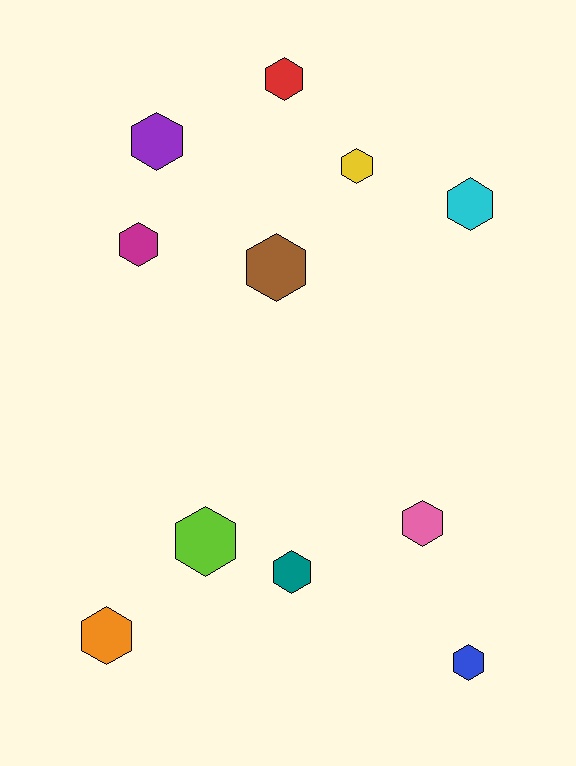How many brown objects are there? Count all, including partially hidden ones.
There is 1 brown object.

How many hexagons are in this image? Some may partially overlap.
There are 11 hexagons.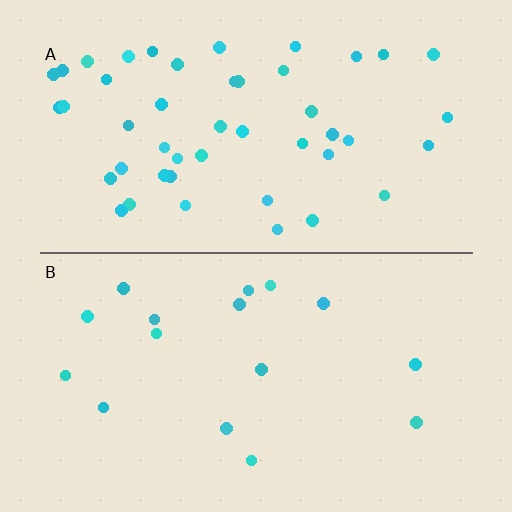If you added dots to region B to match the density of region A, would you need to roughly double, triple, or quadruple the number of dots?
Approximately triple.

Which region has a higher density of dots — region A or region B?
A (the top).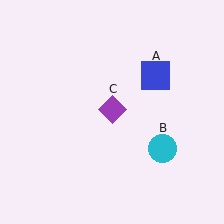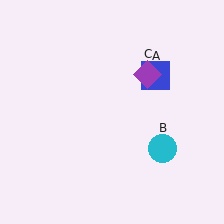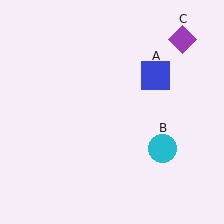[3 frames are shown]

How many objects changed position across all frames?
1 object changed position: purple diamond (object C).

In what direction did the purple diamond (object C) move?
The purple diamond (object C) moved up and to the right.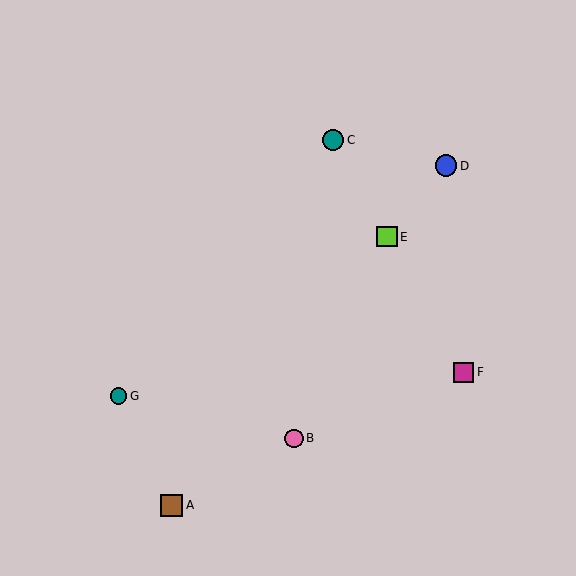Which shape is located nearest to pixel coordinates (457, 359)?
The magenta square (labeled F) at (463, 372) is nearest to that location.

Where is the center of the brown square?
The center of the brown square is at (172, 505).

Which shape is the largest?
The brown square (labeled A) is the largest.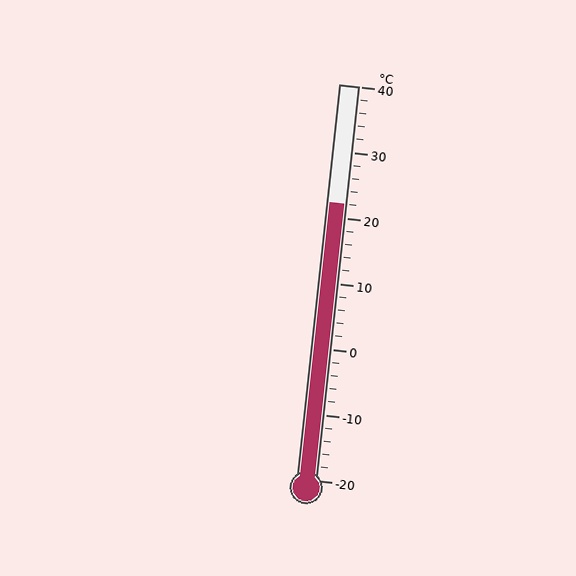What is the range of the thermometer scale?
The thermometer scale ranges from -20°C to 40°C.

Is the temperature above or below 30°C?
The temperature is below 30°C.